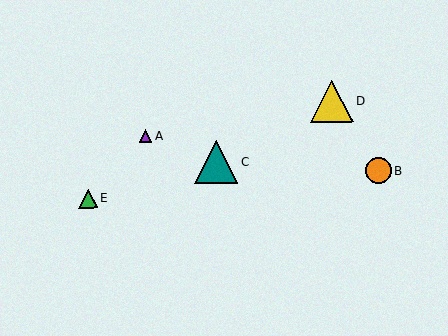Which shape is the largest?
The teal triangle (labeled C) is the largest.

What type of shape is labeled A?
Shape A is a purple triangle.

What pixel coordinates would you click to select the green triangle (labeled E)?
Click at (88, 198) to select the green triangle E.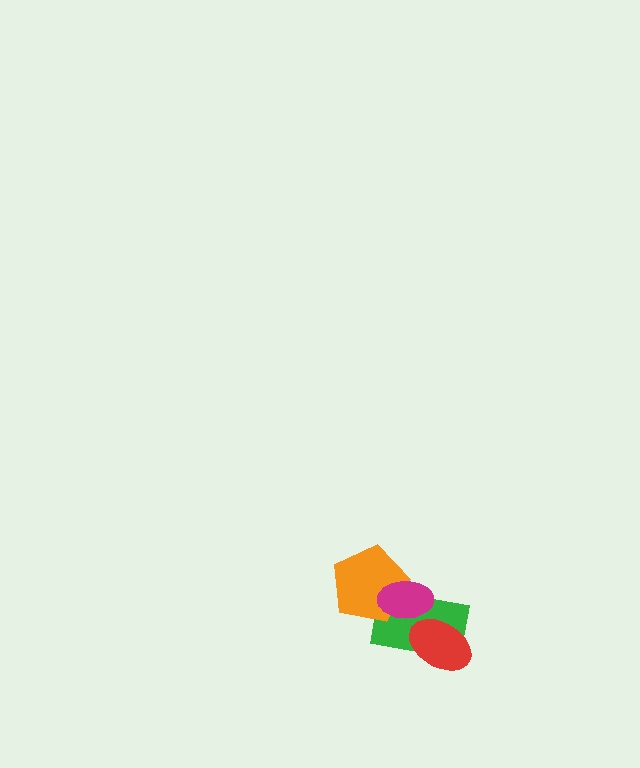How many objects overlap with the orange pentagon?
2 objects overlap with the orange pentagon.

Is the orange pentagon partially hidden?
Yes, it is partially covered by another shape.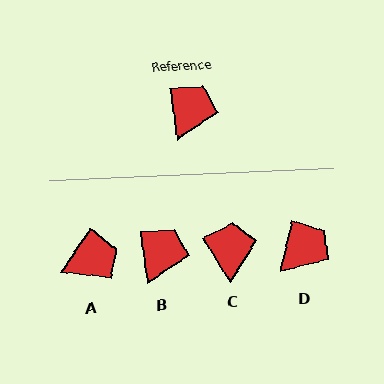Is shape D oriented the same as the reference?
No, it is off by about 21 degrees.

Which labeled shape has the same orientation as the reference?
B.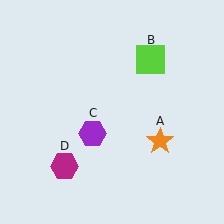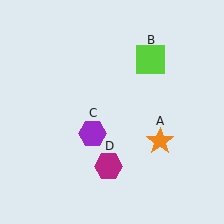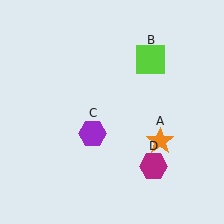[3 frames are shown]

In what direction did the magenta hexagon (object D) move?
The magenta hexagon (object D) moved right.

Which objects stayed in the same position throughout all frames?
Orange star (object A) and lime square (object B) and purple hexagon (object C) remained stationary.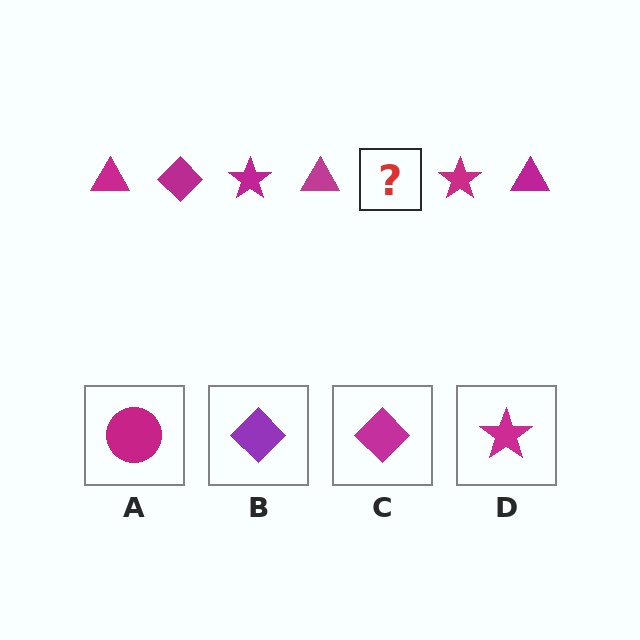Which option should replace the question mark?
Option C.